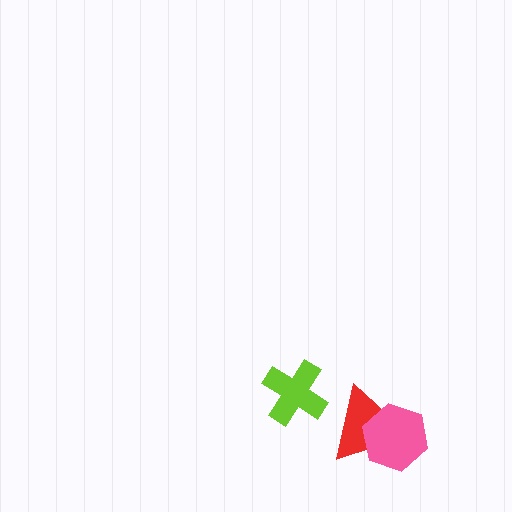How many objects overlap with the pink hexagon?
1 object overlaps with the pink hexagon.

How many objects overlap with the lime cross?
0 objects overlap with the lime cross.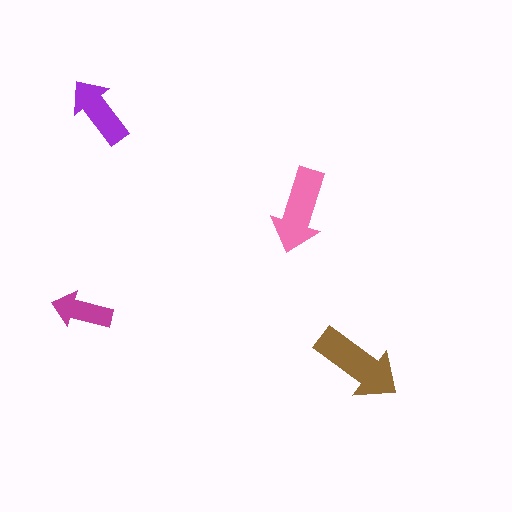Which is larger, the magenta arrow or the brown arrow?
The brown one.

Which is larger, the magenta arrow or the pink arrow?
The pink one.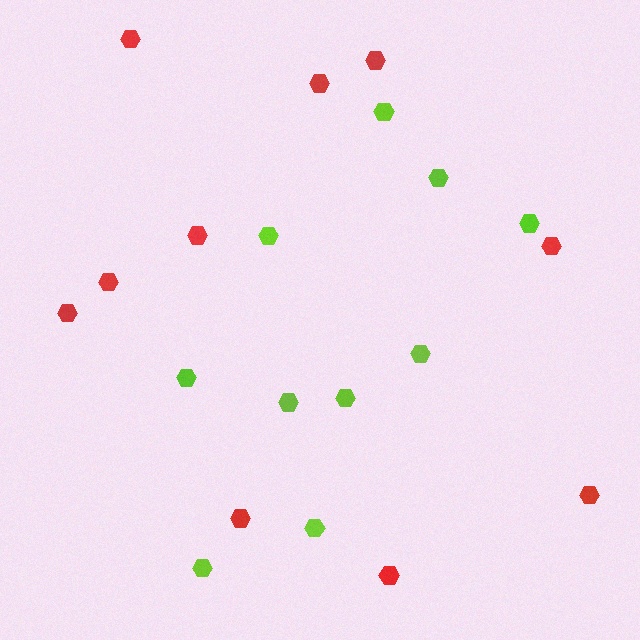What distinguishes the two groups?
There are 2 groups: one group of lime hexagons (10) and one group of red hexagons (10).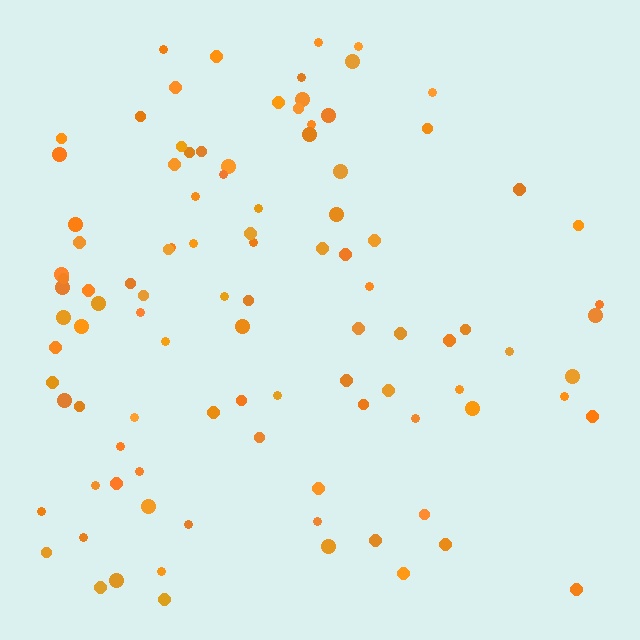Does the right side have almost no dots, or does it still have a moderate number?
Still a moderate number, just noticeably fewer than the left.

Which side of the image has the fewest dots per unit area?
The right.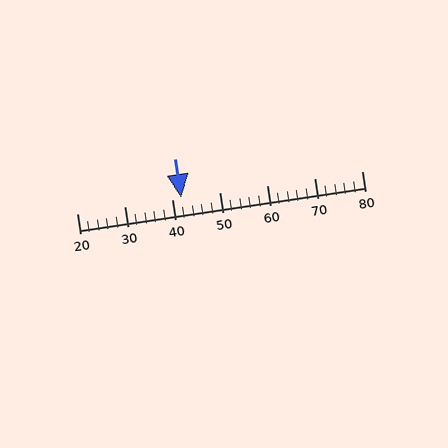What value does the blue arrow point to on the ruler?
The blue arrow points to approximately 42.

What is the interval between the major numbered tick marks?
The major tick marks are spaced 10 units apart.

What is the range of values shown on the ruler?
The ruler shows values from 20 to 80.